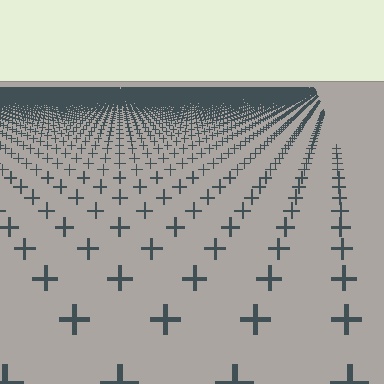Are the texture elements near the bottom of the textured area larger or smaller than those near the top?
Larger. Near the bottom, elements are closer to the viewer and appear at a bigger on-screen size.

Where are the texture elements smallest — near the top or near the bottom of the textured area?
Near the top.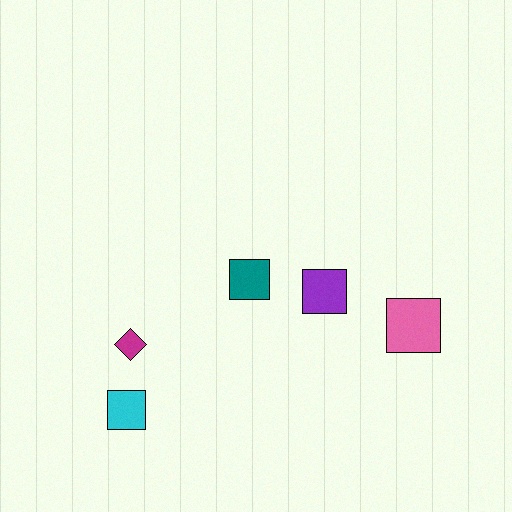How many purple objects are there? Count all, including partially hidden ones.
There is 1 purple object.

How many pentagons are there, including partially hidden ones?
There are no pentagons.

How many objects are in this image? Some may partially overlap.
There are 5 objects.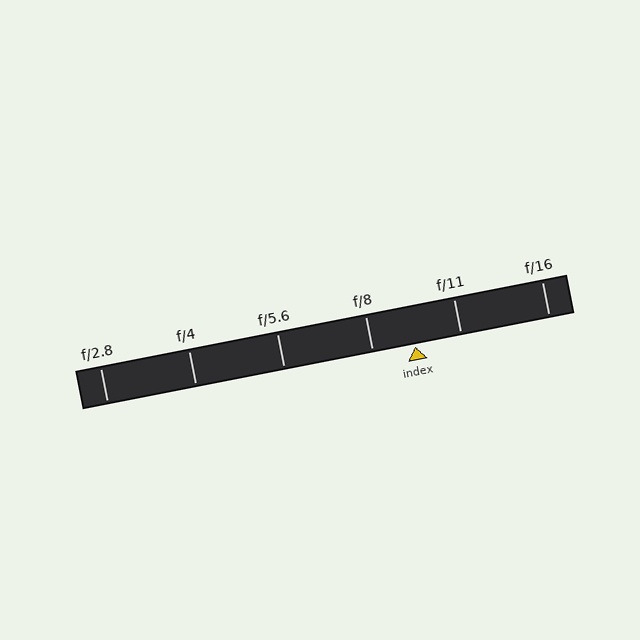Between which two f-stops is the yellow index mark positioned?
The index mark is between f/8 and f/11.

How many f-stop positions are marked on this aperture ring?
There are 6 f-stop positions marked.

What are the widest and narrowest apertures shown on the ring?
The widest aperture shown is f/2.8 and the narrowest is f/16.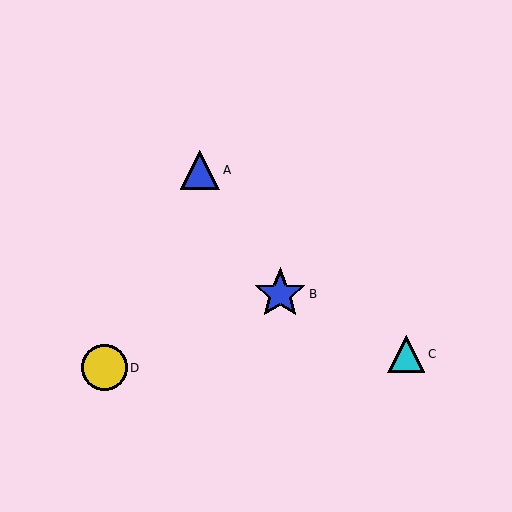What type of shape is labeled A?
Shape A is a blue triangle.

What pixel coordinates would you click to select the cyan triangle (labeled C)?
Click at (406, 354) to select the cyan triangle C.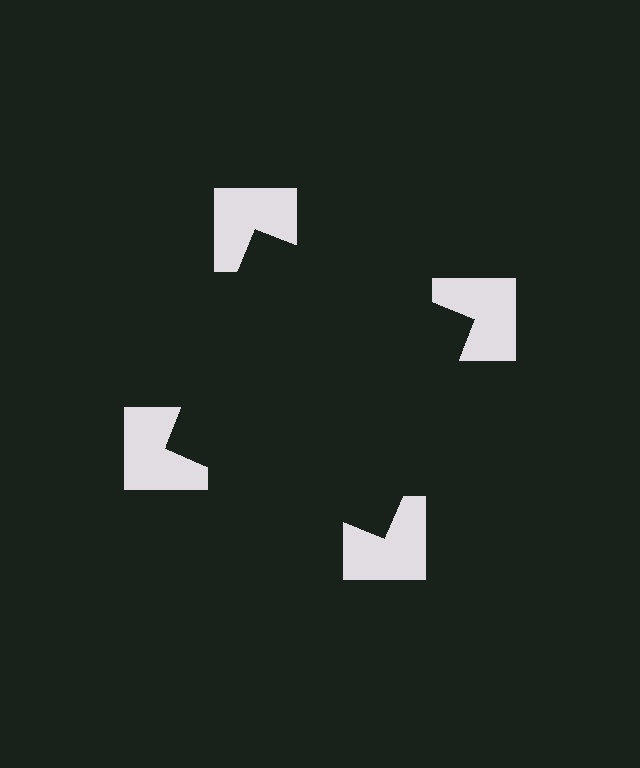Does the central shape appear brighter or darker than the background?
It typically appears slightly darker than the background, even though no actual brightness change is drawn.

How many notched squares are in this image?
There are 4 — one at each vertex of the illusory square.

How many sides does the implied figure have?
4 sides.